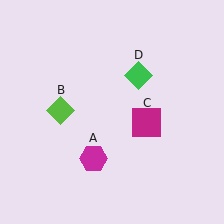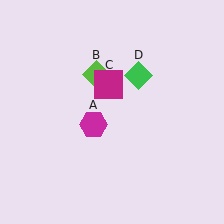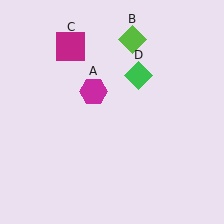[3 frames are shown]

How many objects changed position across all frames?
3 objects changed position: magenta hexagon (object A), lime diamond (object B), magenta square (object C).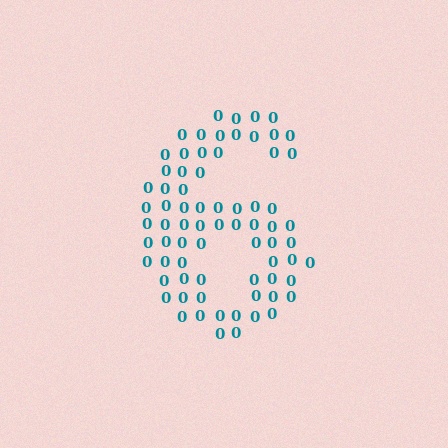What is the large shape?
The large shape is the digit 6.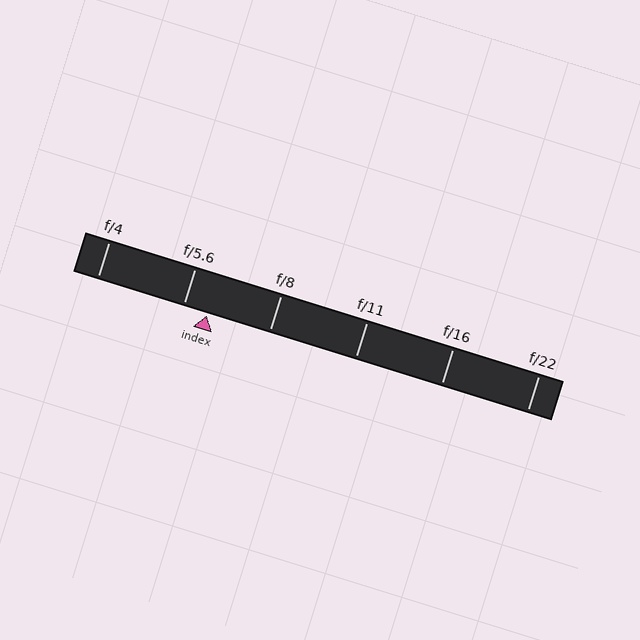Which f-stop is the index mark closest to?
The index mark is closest to f/5.6.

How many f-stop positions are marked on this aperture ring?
There are 6 f-stop positions marked.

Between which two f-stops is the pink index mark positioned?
The index mark is between f/5.6 and f/8.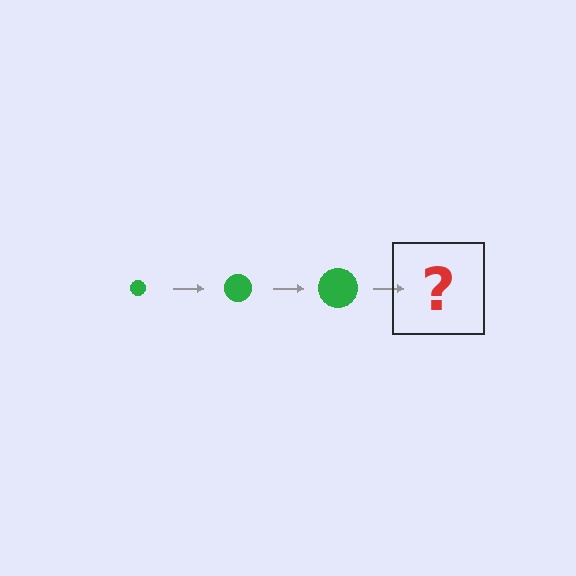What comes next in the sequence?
The next element should be a green circle, larger than the previous one.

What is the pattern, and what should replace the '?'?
The pattern is that the circle gets progressively larger each step. The '?' should be a green circle, larger than the previous one.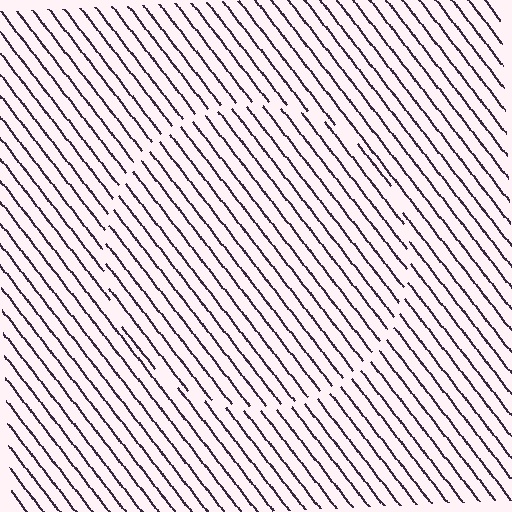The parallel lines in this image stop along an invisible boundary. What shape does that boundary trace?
An illusory circle. The interior of the shape contains the same grating, shifted by half a period — the contour is defined by the phase discontinuity where line-ends from the inner and outer gratings abut.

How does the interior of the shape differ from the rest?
The interior of the shape contains the same grating, shifted by half a period — the contour is defined by the phase discontinuity where line-ends from the inner and outer gratings abut.